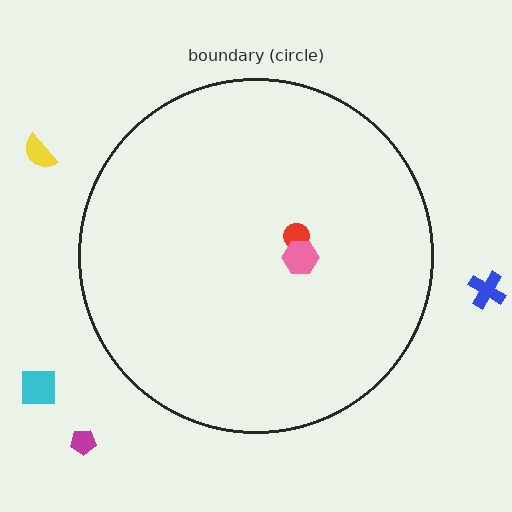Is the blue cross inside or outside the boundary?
Outside.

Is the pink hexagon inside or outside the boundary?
Inside.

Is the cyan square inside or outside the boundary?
Outside.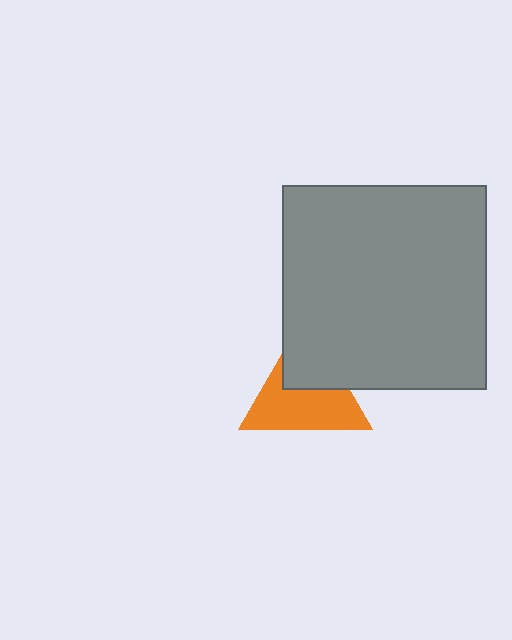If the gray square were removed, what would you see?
You would see the complete orange triangle.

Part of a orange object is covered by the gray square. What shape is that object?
It is a triangle.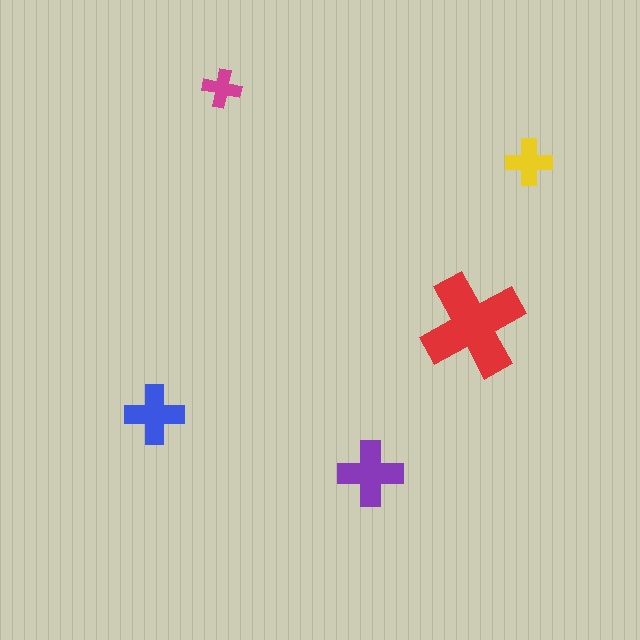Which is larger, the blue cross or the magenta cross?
The blue one.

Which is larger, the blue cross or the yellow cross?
The blue one.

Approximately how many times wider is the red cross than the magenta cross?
About 2.5 times wider.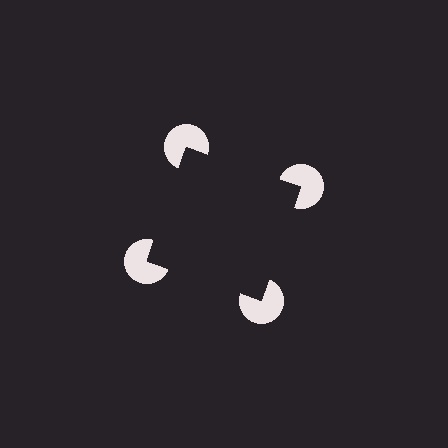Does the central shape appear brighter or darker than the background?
It typically appears slightly darker than the background, even though no actual brightness change is drawn.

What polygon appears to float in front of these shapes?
An illusory square — its edges are inferred from the aligned wedge cuts in the pac-man discs, not physically drawn.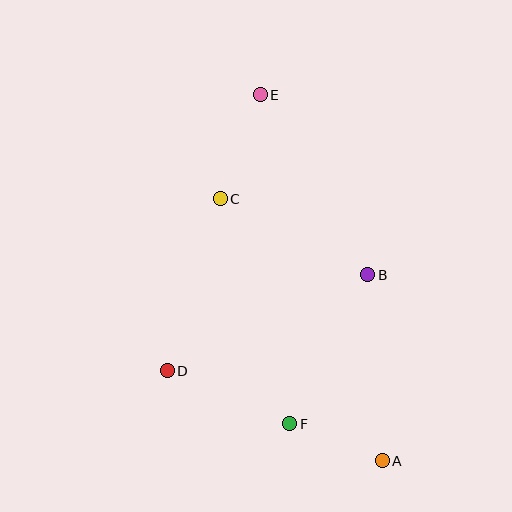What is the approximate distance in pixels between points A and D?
The distance between A and D is approximately 233 pixels.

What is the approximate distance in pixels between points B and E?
The distance between B and E is approximately 210 pixels.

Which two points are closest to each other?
Points A and F are closest to each other.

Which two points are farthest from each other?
Points A and E are farthest from each other.